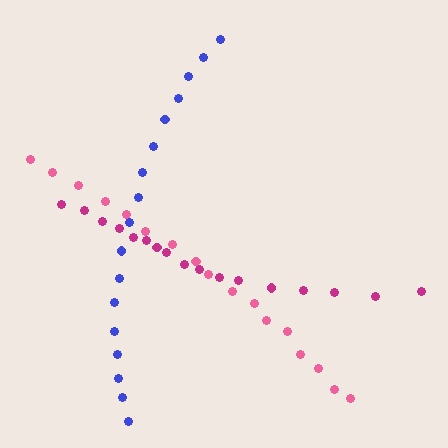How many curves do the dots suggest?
There are 3 distinct paths.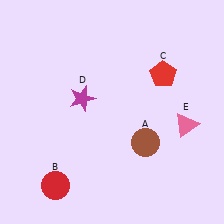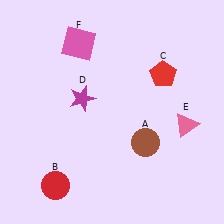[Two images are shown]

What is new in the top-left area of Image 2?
A pink square (F) was added in the top-left area of Image 2.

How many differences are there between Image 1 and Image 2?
There is 1 difference between the two images.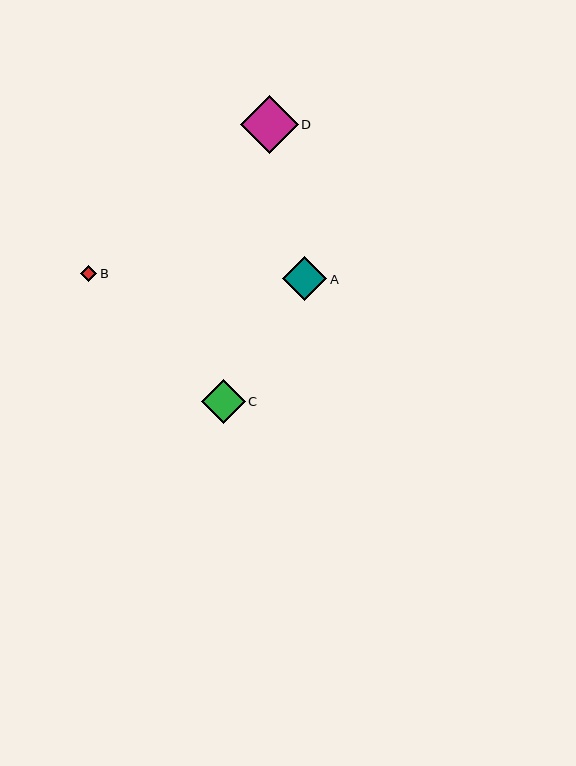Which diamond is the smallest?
Diamond B is the smallest with a size of approximately 16 pixels.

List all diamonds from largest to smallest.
From largest to smallest: D, A, C, B.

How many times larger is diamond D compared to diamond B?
Diamond D is approximately 3.6 times the size of diamond B.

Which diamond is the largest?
Diamond D is the largest with a size of approximately 58 pixels.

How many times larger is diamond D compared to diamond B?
Diamond D is approximately 3.6 times the size of diamond B.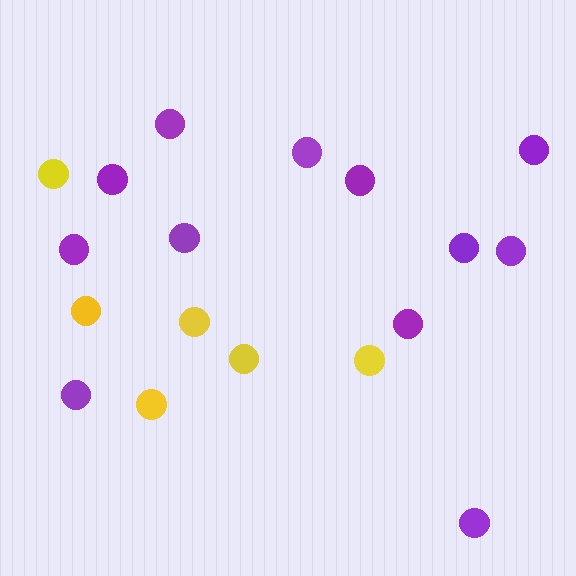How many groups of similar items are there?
There are 2 groups: one group of purple circles (12) and one group of yellow circles (6).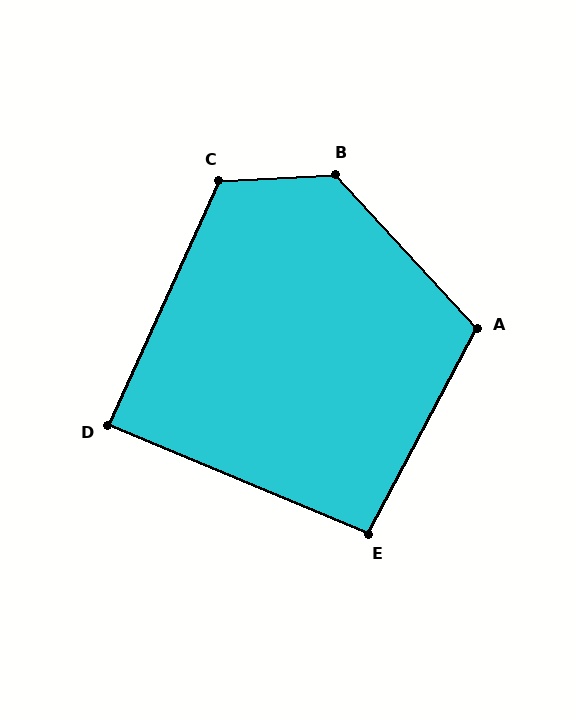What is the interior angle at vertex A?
Approximately 110 degrees (obtuse).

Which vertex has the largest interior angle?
B, at approximately 129 degrees.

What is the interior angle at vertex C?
Approximately 118 degrees (obtuse).